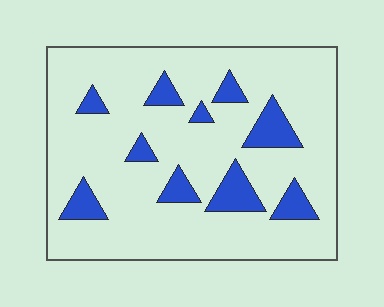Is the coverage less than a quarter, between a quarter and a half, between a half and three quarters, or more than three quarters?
Less than a quarter.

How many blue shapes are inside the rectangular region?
10.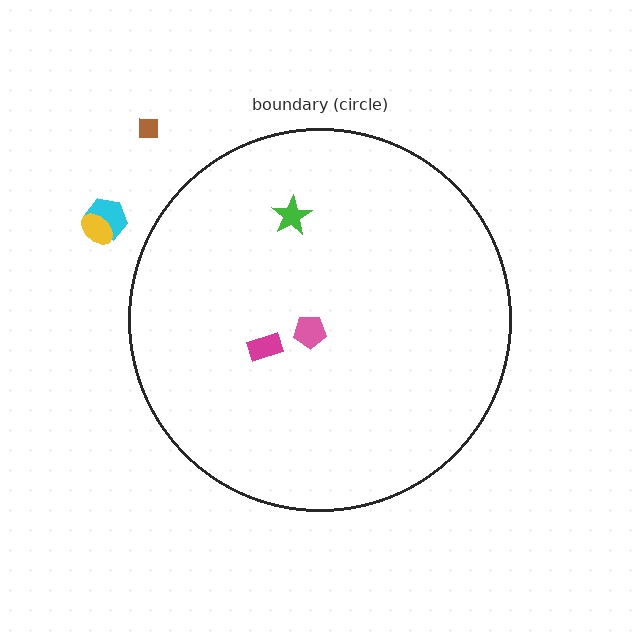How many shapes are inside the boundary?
3 inside, 3 outside.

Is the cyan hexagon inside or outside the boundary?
Outside.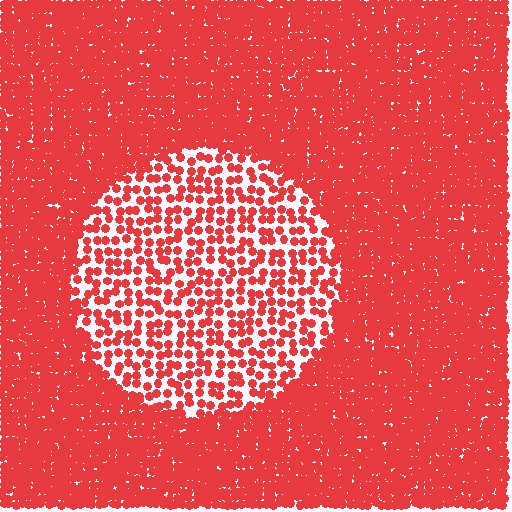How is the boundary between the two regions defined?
The boundary is defined by a change in element density (approximately 2.5x ratio). All elements are the same color, size, and shape.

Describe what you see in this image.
The image contains small red elements arranged at two different densities. A circle-shaped region is visible where the elements are less densely packed than the surrounding area.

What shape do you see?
I see a circle.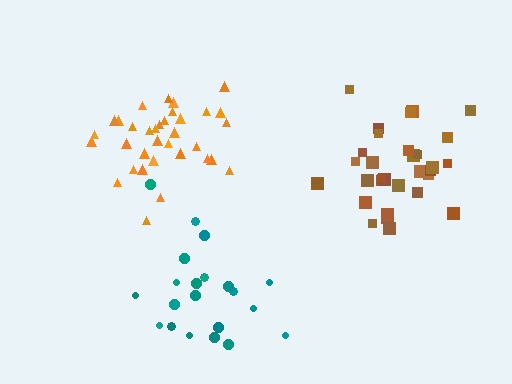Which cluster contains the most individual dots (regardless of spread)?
Orange (34).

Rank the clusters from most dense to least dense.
orange, brown, teal.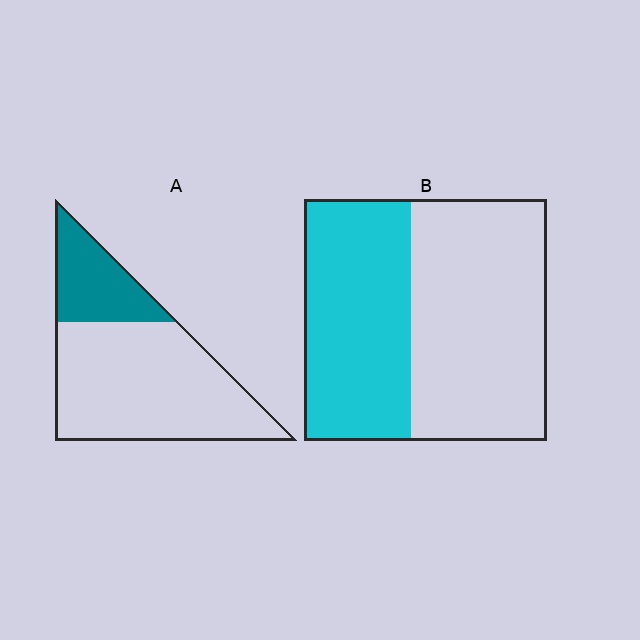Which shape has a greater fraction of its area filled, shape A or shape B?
Shape B.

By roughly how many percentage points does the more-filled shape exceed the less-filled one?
By roughly 20 percentage points (B over A).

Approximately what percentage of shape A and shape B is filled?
A is approximately 25% and B is approximately 45%.